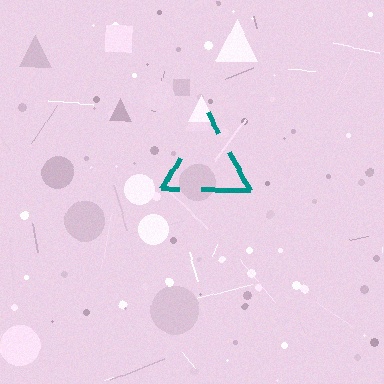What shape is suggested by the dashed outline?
The dashed outline suggests a triangle.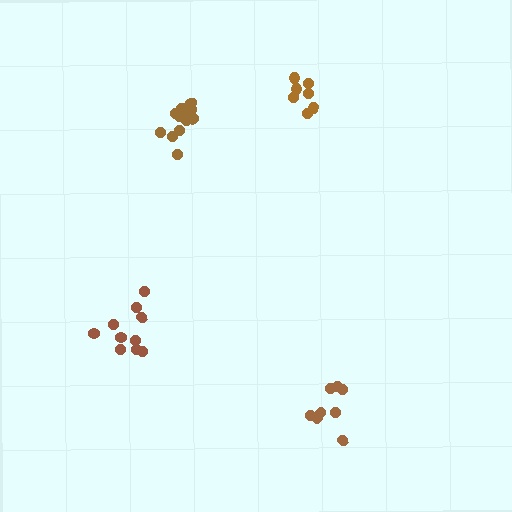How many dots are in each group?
Group 1: 7 dots, Group 2: 8 dots, Group 3: 10 dots, Group 4: 13 dots (38 total).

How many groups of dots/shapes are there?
There are 4 groups.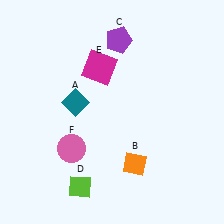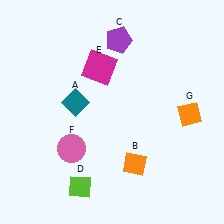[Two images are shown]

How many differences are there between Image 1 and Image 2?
There is 1 difference between the two images.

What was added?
An orange diamond (G) was added in Image 2.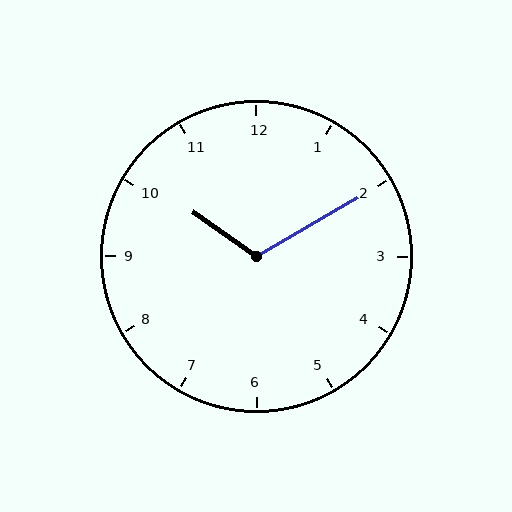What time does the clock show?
10:10.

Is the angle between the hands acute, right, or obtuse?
It is obtuse.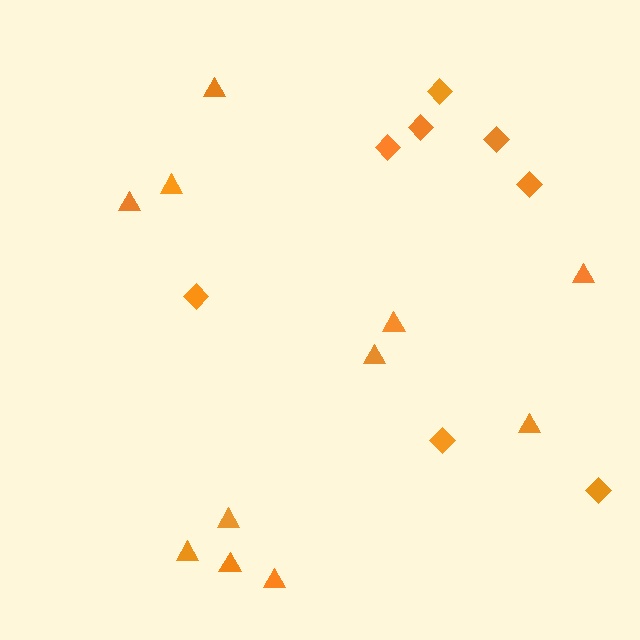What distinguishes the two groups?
There are 2 groups: one group of diamonds (8) and one group of triangles (11).